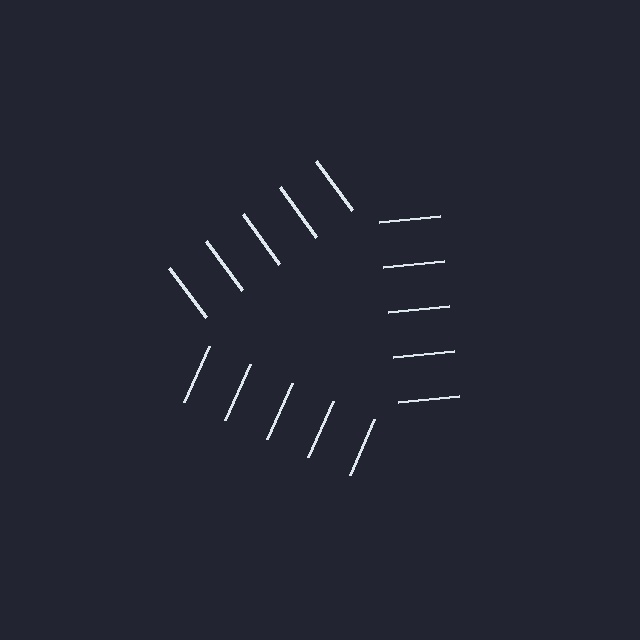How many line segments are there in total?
15 — 5 along each of the 3 edges.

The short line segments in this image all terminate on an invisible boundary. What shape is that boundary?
An illusory triangle — the line segments terminate on its edges but no continuous stroke is drawn.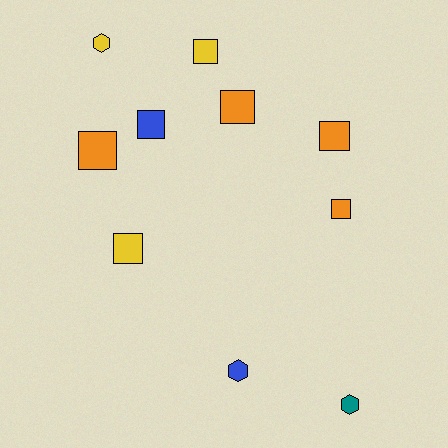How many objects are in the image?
There are 10 objects.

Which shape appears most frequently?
Square, with 7 objects.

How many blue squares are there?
There is 1 blue square.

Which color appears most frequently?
Orange, with 4 objects.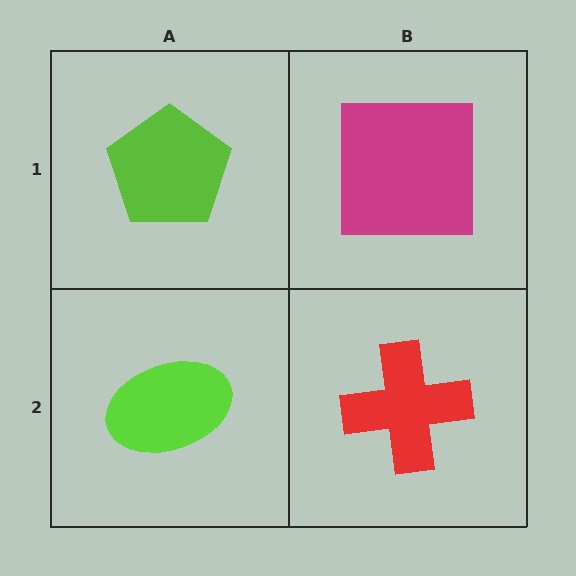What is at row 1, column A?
A lime pentagon.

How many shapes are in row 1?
2 shapes.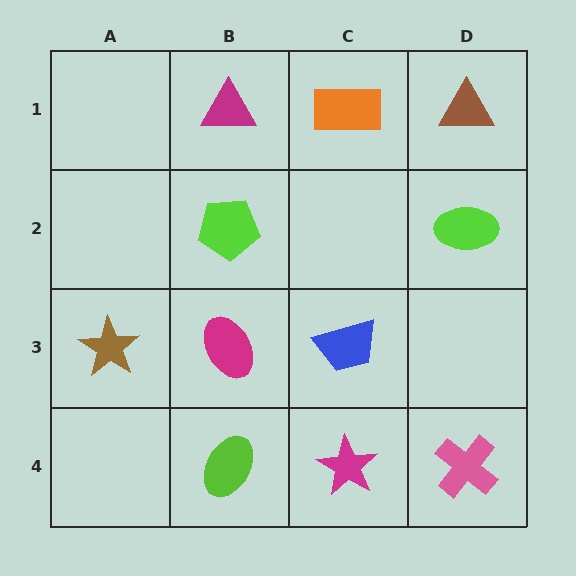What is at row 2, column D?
A lime ellipse.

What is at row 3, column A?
A brown star.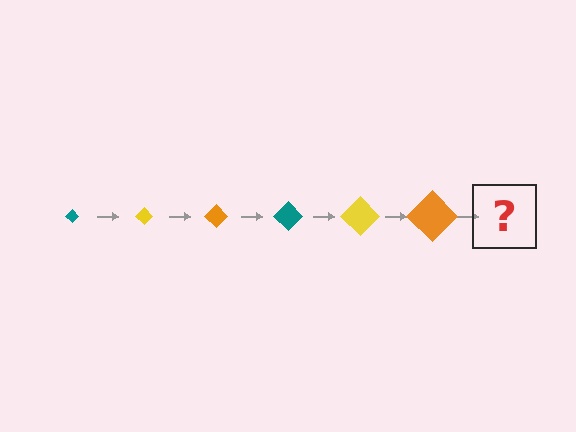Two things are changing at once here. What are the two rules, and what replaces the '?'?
The two rules are that the diamond grows larger each step and the color cycles through teal, yellow, and orange. The '?' should be a teal diamond, larger than the previous one.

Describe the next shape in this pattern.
It should be a teal diamond, larger than the previous one.